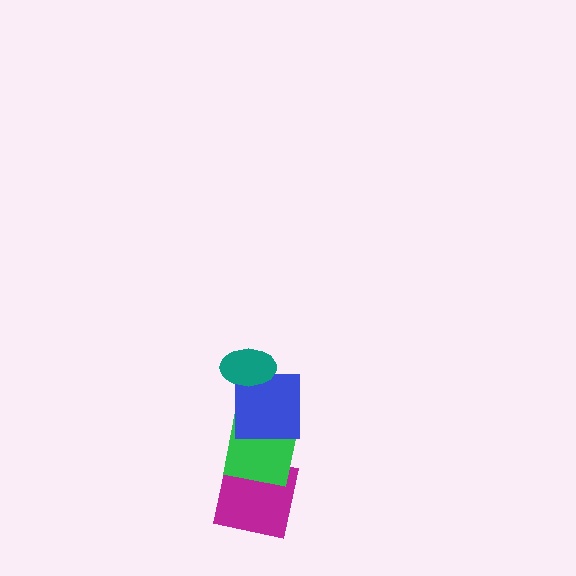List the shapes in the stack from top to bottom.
From top to bottom: the teal ellipse, the blue square, the green square, the magenta square.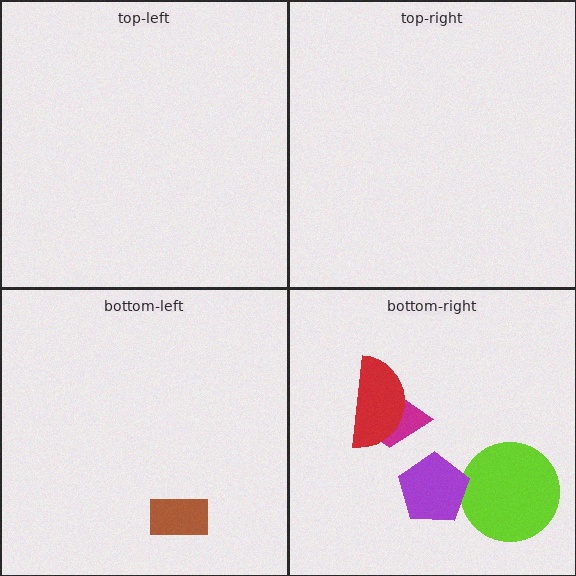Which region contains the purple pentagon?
The bottom-right region.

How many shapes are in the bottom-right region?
4.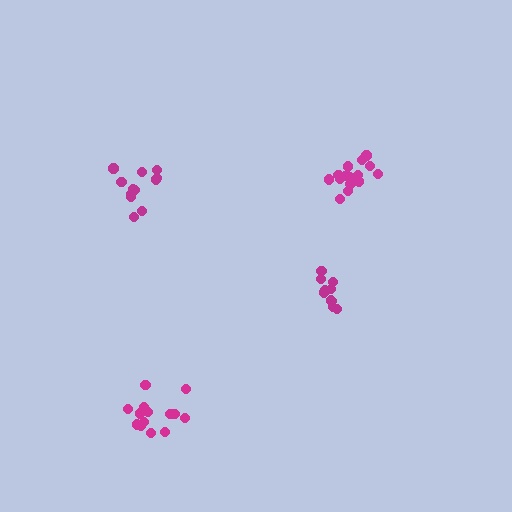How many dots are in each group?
Group 1: 17 dots, Group 2: 11 dots, Group 3: 12 dots, Group 4: 14 dots (54 total).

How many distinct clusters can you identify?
There are 4 distinct clusters.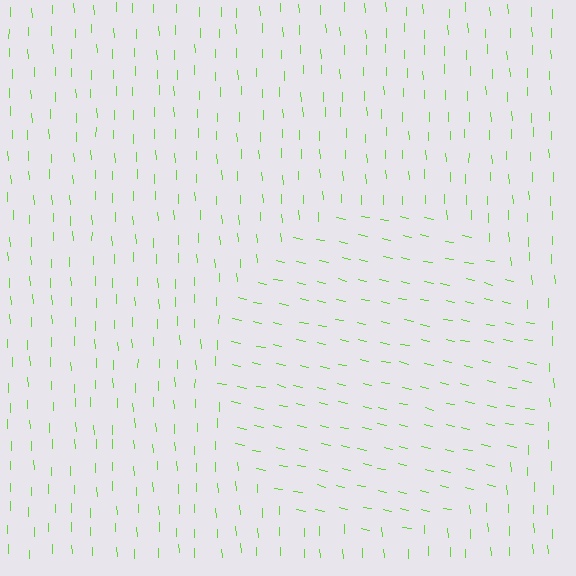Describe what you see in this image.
The image is filled with small lime line segments. A circle region in the image has lines oriented differently from the surrounding lines, creating a visible texture boundary.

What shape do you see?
I see a circle.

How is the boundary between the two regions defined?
The boundary is defined purely by a change in line orientation (approximately 76 degrees difference). All lines are the same color and thickness.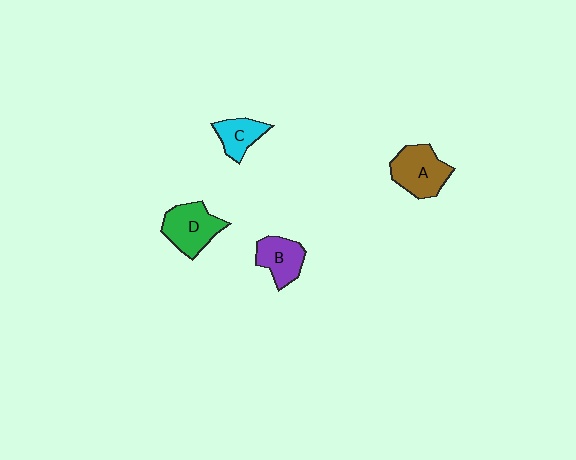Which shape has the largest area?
Shape A (brown).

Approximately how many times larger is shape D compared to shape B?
Approximately 1.3 times.